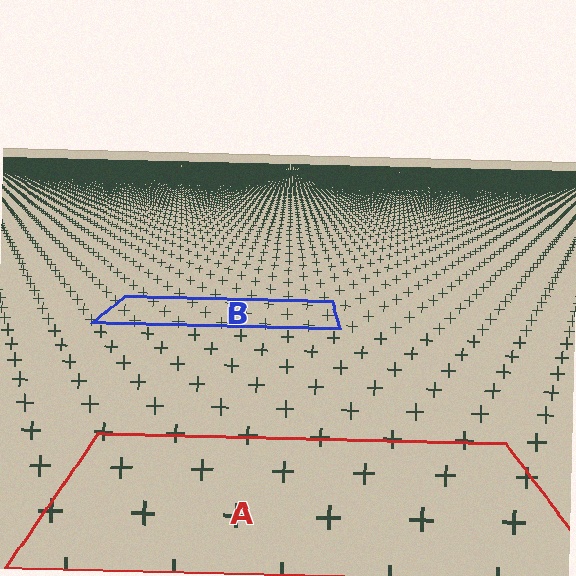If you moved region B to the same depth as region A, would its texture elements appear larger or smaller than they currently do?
They would appear larger. At a closer depth, the same texture elements are projected at a bigger on-screen size.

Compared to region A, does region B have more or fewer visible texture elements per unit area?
Region B has more texture elements per unit area — they are packed more densely because it is farther away.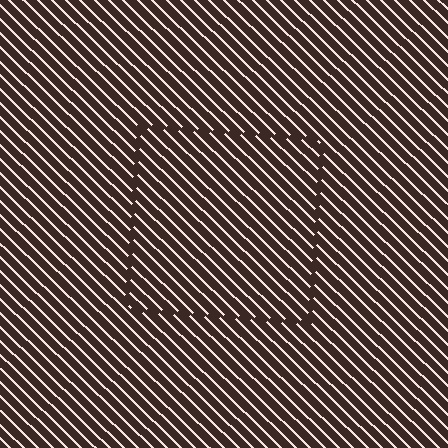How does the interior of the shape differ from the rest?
The interior of the shape contains the same grating, shifted by half a period — the contour is defined by the phase discontinuity where line-ends from the inner and outer gratings abut.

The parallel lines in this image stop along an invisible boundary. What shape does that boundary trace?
An illusory square. The interior of the shape contains the same grating, shifted by half a period — the contour is defined by the phase discontinuity where line-ends from the inner and outer gratings abut.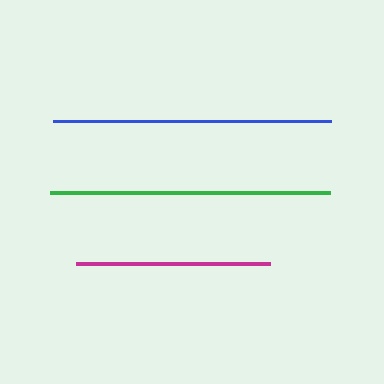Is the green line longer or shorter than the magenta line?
The green line is longer than the magenta line.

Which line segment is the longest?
The green line is the longest at approximately 280 pixels.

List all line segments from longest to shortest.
From longest to shortest: green, blue, magenta.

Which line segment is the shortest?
The magenta line is the shortest at approximately 194 pixels.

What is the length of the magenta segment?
The magenta segment is approximately 194 pixels long.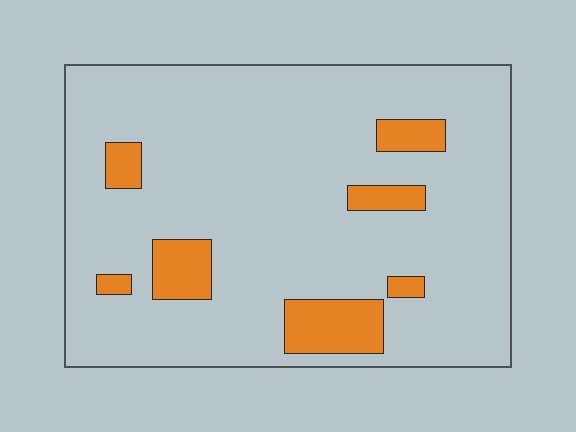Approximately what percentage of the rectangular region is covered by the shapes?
Approximately 10%.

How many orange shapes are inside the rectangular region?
7.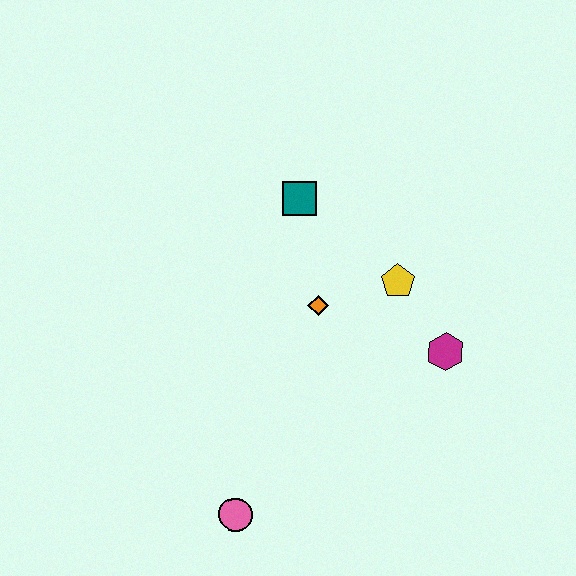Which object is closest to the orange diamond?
The yellow pentagon is closest to the orange diamond.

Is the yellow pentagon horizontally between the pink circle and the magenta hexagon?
Yes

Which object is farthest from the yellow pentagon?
The pink circle is farthest from the yellow pentagon.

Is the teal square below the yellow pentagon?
No